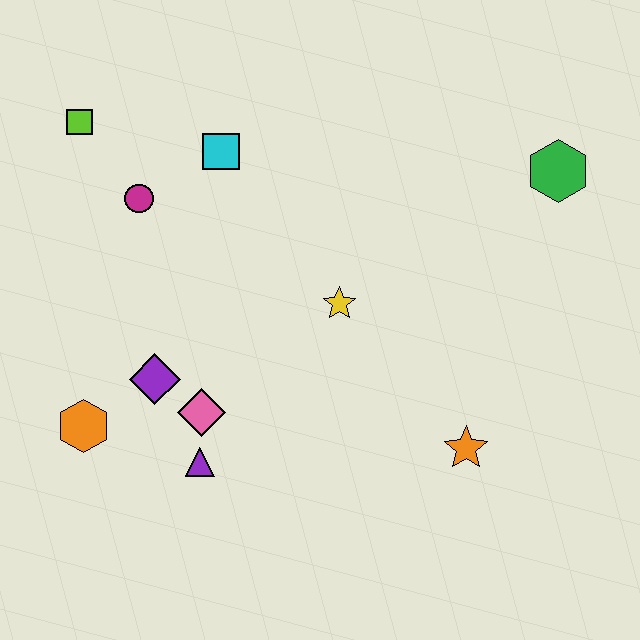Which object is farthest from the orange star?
The lime square is farthest from the orange star.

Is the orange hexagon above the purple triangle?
Yes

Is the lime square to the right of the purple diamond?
No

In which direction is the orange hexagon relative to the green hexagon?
The orange hexagon is to the left of the green hexagon.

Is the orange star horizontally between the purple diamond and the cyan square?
No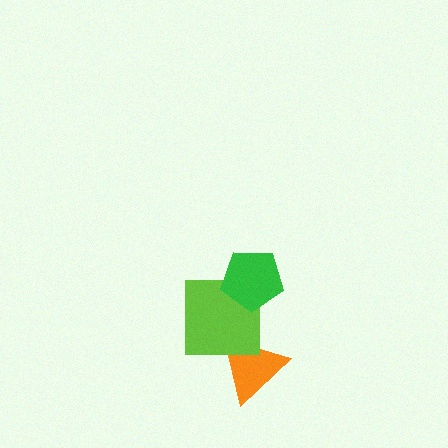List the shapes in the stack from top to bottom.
From top to bottom: the green pentagon, the lime square, the orange triangle.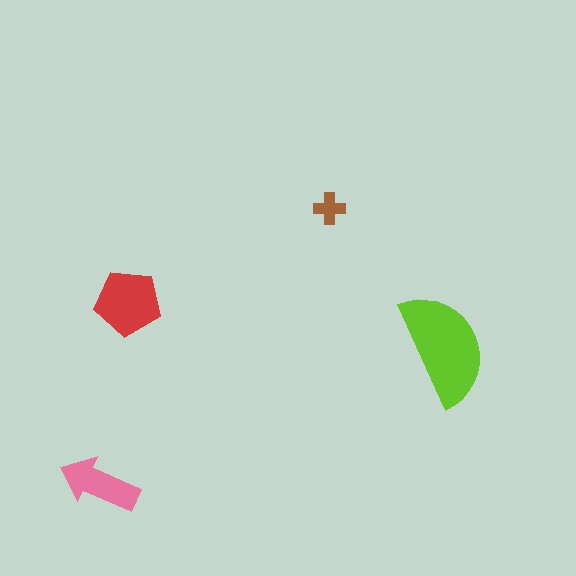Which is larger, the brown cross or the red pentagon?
The red pentagon.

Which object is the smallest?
The brown cross.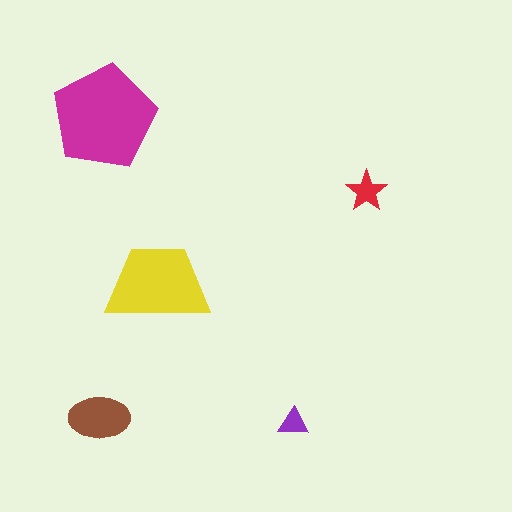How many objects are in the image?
There are 5 objects in the image.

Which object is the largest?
The magenta pentagon.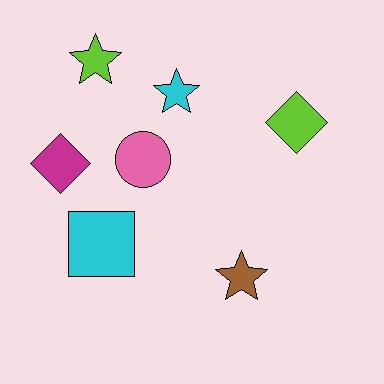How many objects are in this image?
There are 7 objects.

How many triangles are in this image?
There are no triangles.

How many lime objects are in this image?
There are 2 lime objects.